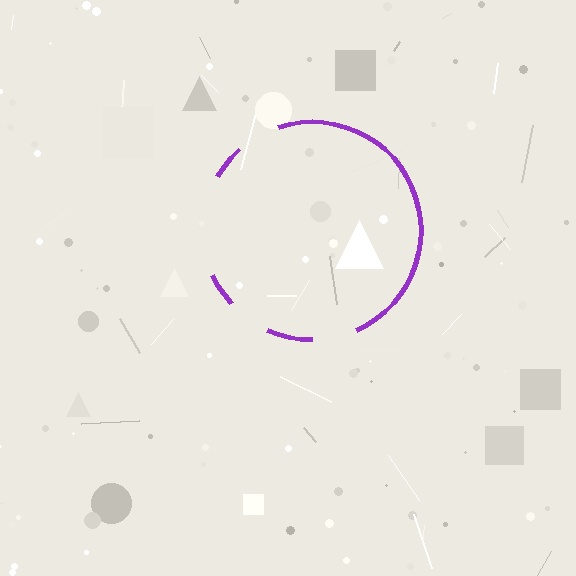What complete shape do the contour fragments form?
The contour fragments form a circle.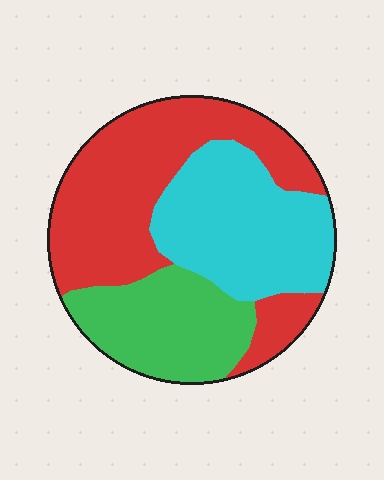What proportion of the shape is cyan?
Cyan takes up about one third (1/3) of the shape.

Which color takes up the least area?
Green, at roughly 25%.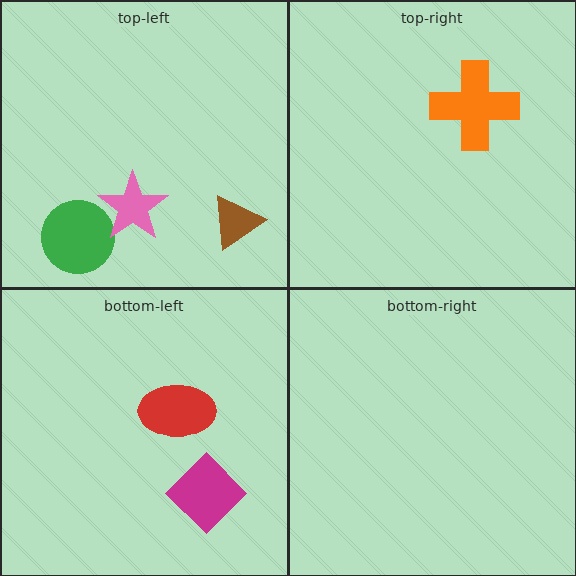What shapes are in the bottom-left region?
The magenta diamond, the red ellipse.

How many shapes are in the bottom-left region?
2.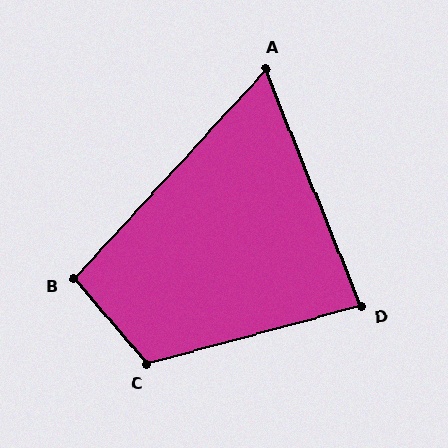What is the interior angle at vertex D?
Approximately 83 degrees (acute).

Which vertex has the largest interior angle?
C, at approximately 116 degrees.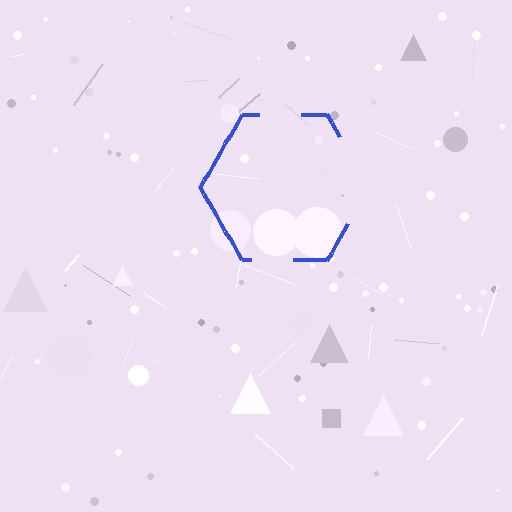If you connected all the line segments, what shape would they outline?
They would outline a hexagon.